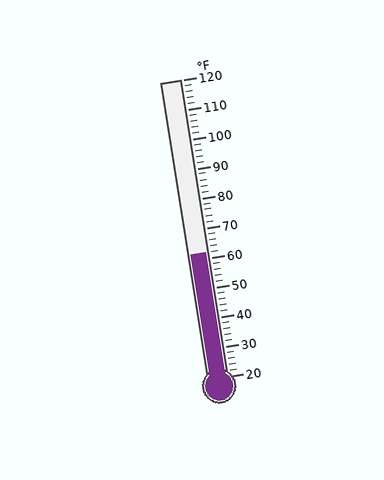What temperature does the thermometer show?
The thermometer shows approximately 62°F.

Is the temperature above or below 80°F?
The temperature is below 80°F.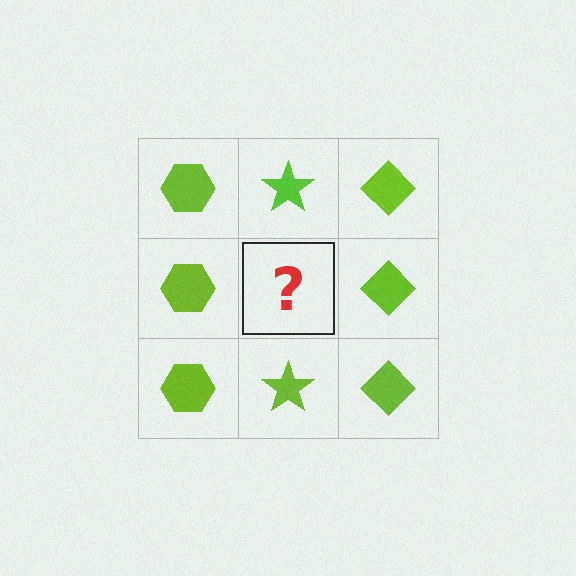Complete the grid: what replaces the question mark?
The question mark should be replaced with a lime star.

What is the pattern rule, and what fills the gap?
The rule is that each column has a consistent shape. The gap should be filled with a lime star.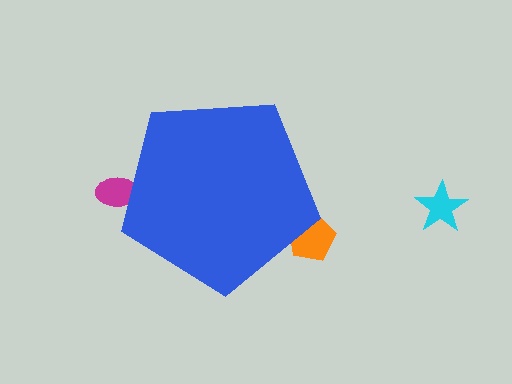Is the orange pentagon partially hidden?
Yes, the orange pentagon is partially hidden behind the blue pentagon.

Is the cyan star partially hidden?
No, the cyan star is fully visible.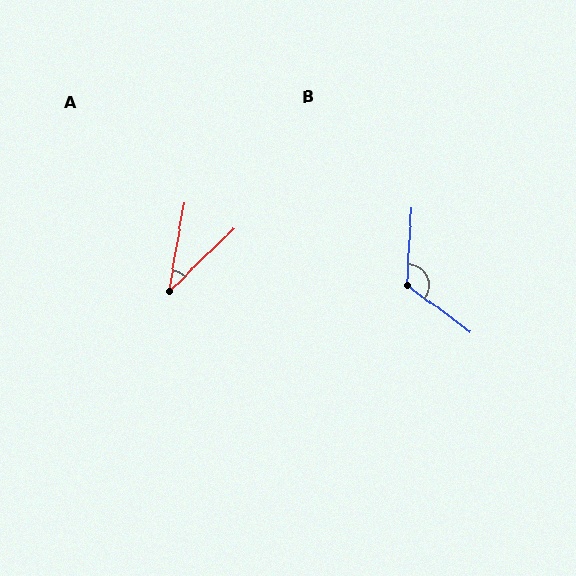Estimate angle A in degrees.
Approximately 36 degrees.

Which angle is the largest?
B, at approximately 123 degrees.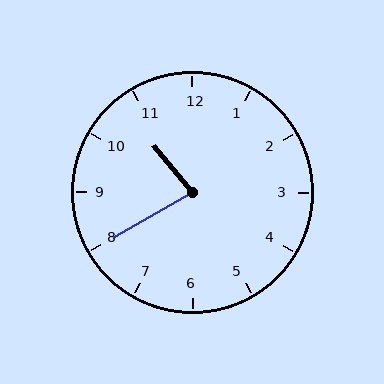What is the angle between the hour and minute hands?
Approximately 80 degrees.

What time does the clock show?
10:40.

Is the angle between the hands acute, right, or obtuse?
It is acute.